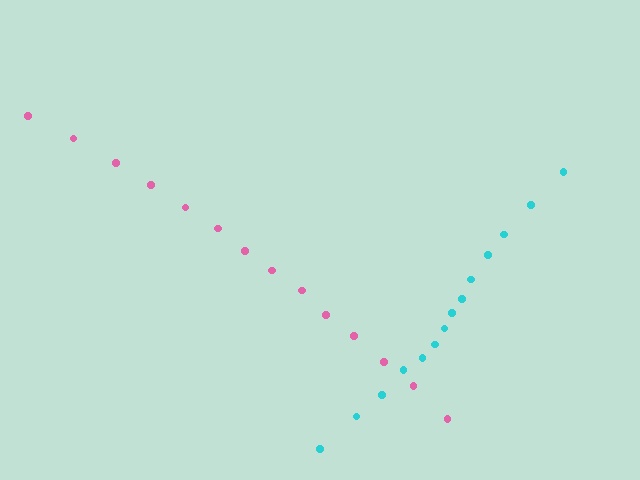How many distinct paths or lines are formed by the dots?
There are 2 distinct paths.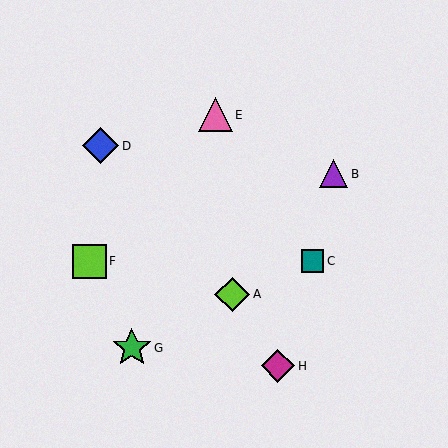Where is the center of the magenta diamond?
The center of the magenta diamond is at (278, 366).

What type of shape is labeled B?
Shape B is a purple triangle.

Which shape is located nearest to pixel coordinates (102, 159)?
The blue diamond (labeled D) at (100, 146) is nearest to that location.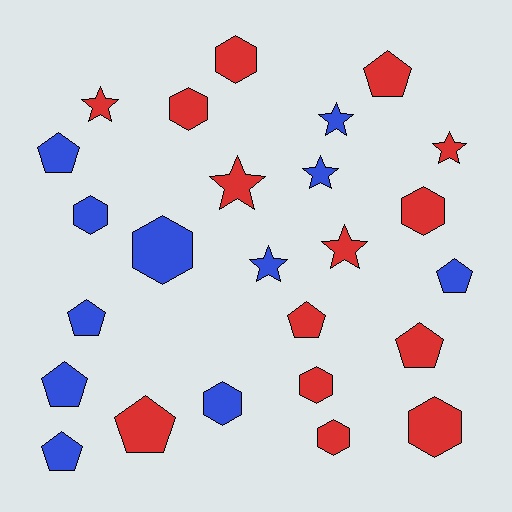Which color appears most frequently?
Red, with 14 objects.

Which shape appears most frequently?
Hexagon, with 9 objects.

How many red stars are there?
There are 4 red stars.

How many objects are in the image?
There are 25 objects.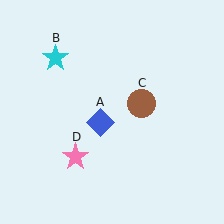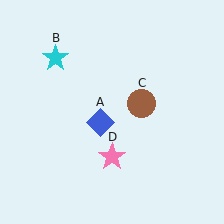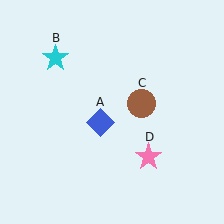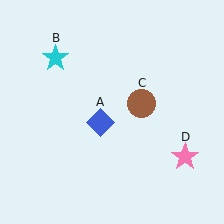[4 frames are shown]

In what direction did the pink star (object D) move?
The pink star (object D) moved right.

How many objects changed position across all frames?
1 object changed position: pink star (object D).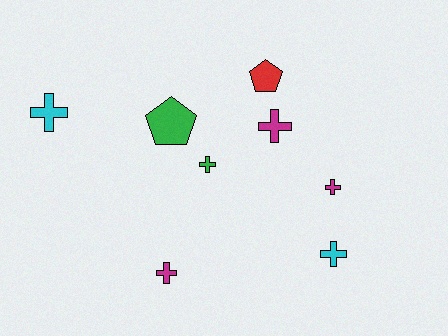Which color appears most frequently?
Magenta, with 3 objects.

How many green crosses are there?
There is 1 green cross.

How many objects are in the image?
There are 8 objects.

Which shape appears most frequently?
Cross, with 6 objects.